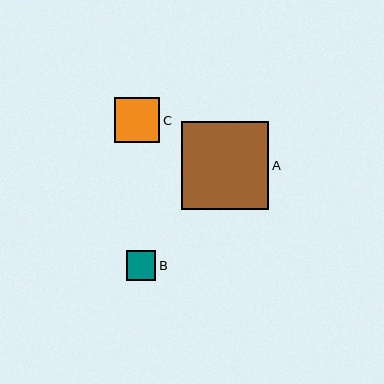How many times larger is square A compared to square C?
Square A is approximately 2.0 times the size of square C.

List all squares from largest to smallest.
From largest to smallest: A, C, B.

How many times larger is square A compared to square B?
Square A is approximately 2.9 times the size of square B.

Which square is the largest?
Square A is the largest with a size of approximately 88 pixels.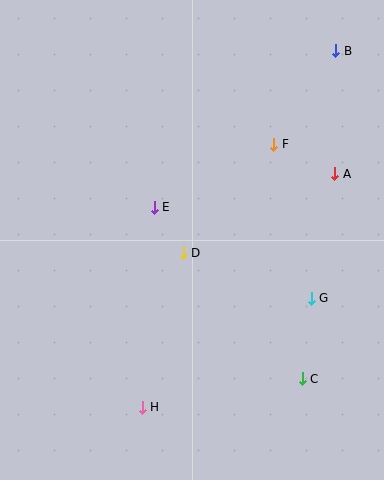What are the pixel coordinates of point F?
Point F is at (274, 144).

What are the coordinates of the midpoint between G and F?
The midpoint between G and F is at (293, 221).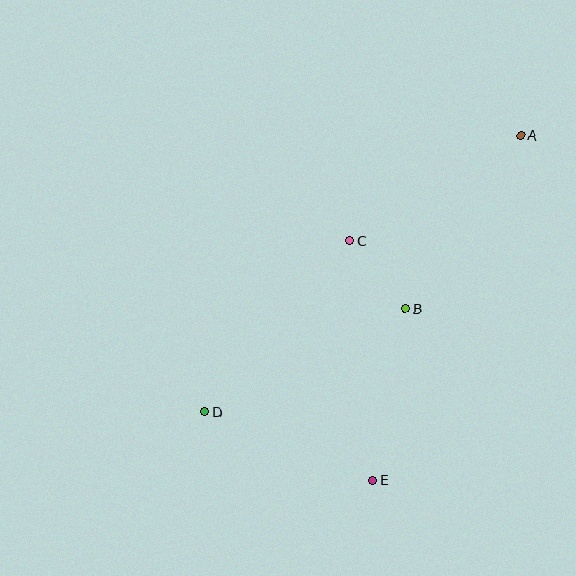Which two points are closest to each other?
Points B and C are closest to each other.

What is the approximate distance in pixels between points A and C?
The distance between A and C is approximately 201 pixels.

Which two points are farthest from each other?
Points A and D are farthest from each other.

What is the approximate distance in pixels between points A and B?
The distance between A and B is approximately 208 pixels.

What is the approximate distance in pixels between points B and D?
The distance between B and D is approximately 225 pixels.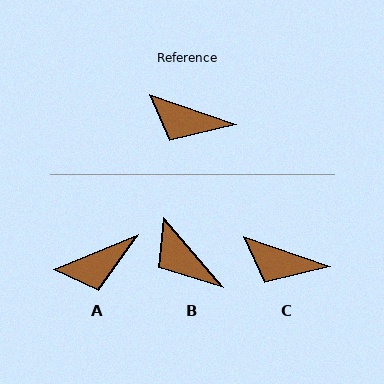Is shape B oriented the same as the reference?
No, it is off by about 31 degrees.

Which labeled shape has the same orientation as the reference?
C.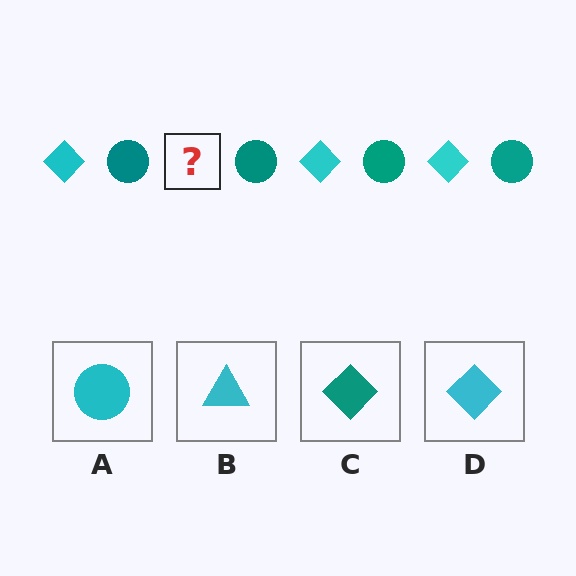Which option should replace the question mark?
Option D.